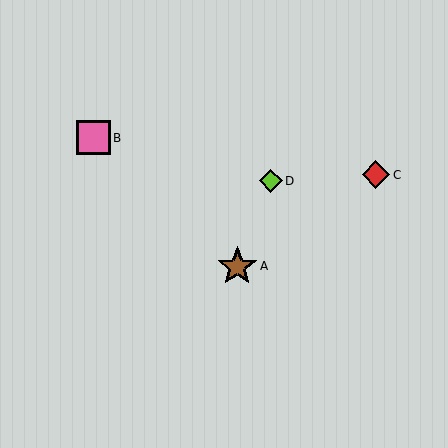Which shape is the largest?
The brown star (labeled A) is the largest.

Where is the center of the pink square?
The center of the pink square is at (93, 138).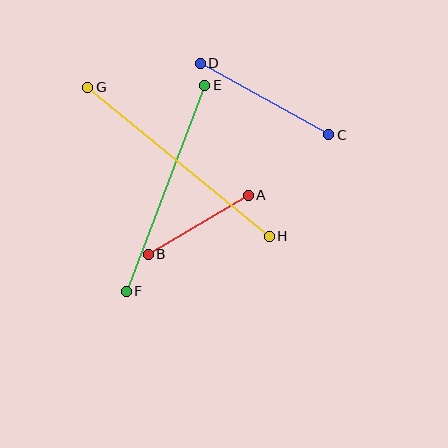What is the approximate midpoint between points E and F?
The midpoint is at approximately (165, 188) pixels.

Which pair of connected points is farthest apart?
Points G and H are farthest apart.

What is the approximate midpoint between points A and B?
The midpoint is at approximately (198, 225) pixels.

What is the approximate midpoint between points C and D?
The midpoint is at approximately (265, 99) pixels.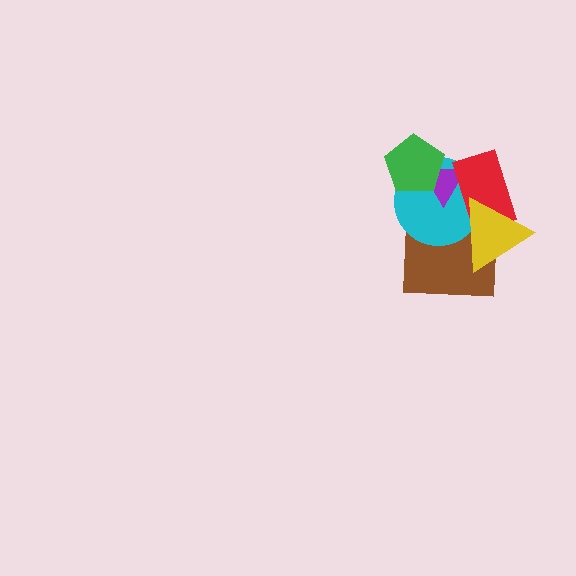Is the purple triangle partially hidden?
Yes, it is partially covered by another shape.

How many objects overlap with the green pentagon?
2 objects overlap with the green pentagon.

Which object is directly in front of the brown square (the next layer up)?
The cyan circle is directly in front of the brown square.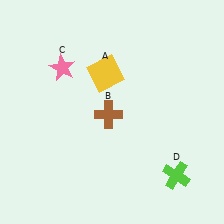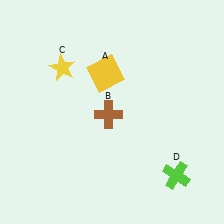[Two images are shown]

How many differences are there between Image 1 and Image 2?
There is 1 difference between the two images.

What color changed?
The star (C) changed from pink in Image 1 to yellow in Image 2.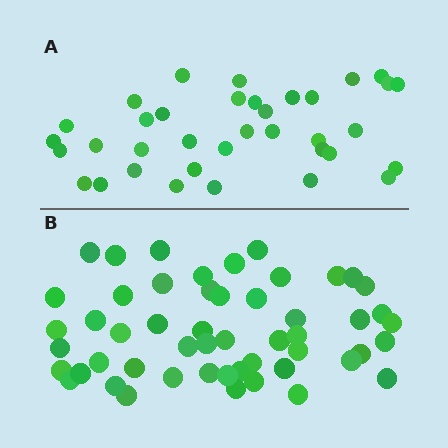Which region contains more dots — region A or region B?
Region B (the bottom region) has more dots.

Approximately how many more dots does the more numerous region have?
Region B has approximately 15 more dots than region A.